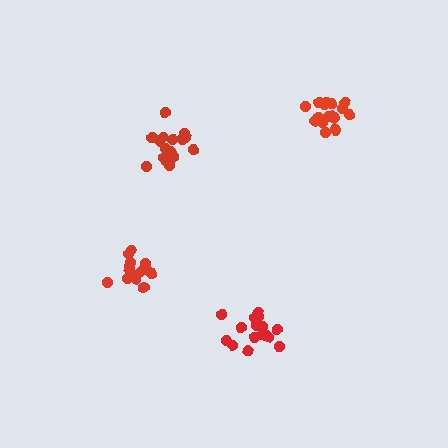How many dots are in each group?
Group 1: 16 dots, Group 2: 16 dots, Group 3: 18 dots, Group 4: 15 dots (65 total).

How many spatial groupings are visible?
There are 4 spatial groupings.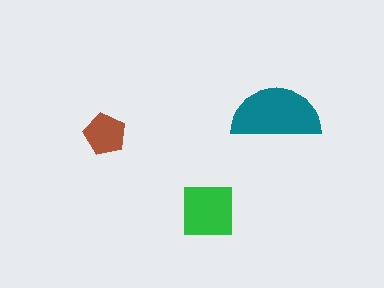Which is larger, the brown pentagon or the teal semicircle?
The teal semicircle.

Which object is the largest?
The teal semicircle.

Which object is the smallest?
The brown pentagon.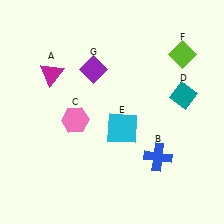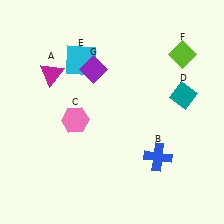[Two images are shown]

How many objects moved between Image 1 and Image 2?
1 object moved between the two images.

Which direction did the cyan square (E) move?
The cyan square (E) moved up.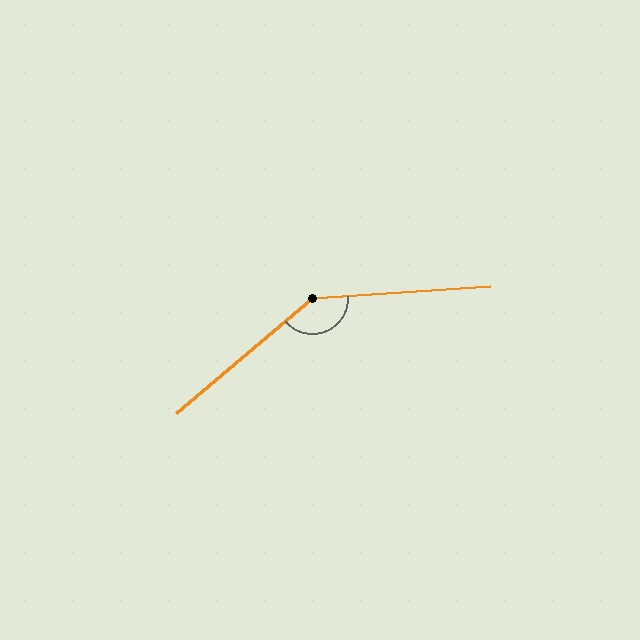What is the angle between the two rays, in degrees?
Approximately 144 degrees.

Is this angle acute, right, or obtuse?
It is obtuse.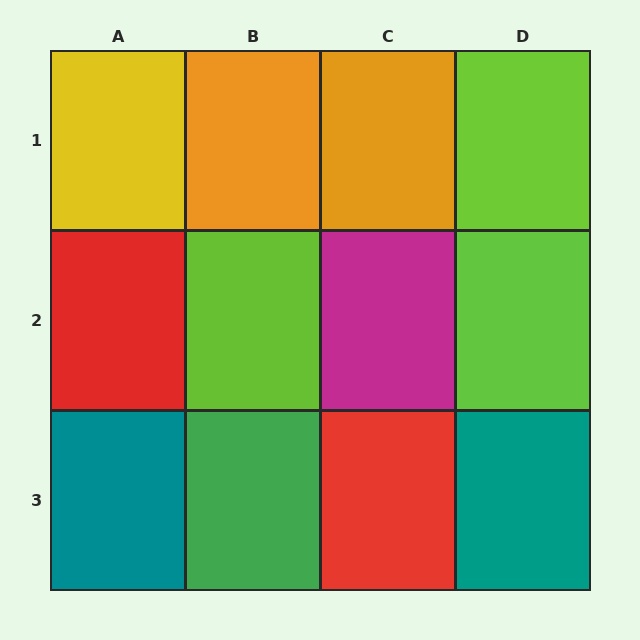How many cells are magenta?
1 cell is magenta.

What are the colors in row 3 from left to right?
Teal, green, red, teal.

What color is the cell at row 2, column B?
Lime.